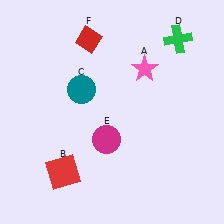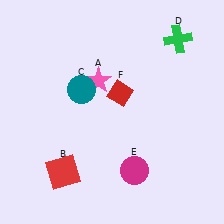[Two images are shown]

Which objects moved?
The objects that moved are: the pink star (A), the magenta circle (E), the red diamond (F).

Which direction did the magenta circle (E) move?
The magenta circle (E) moved down.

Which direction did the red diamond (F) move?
The red diamond (F) moved down.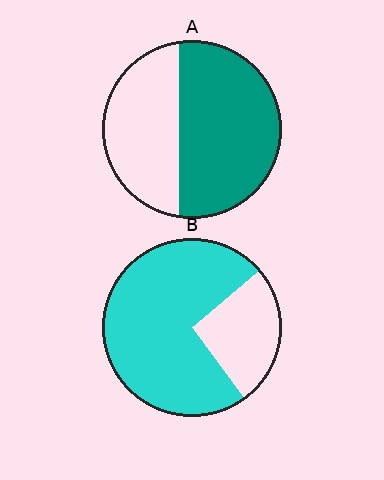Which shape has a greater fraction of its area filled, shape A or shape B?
Shape B.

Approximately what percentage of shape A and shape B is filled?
A is approximately 60% and B is approximately 75%.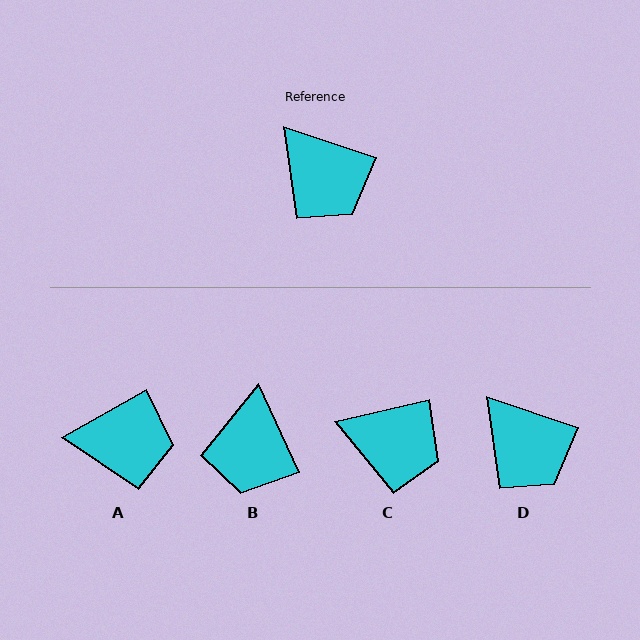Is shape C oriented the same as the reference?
No, it is off by about 31 degrees.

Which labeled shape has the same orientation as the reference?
D.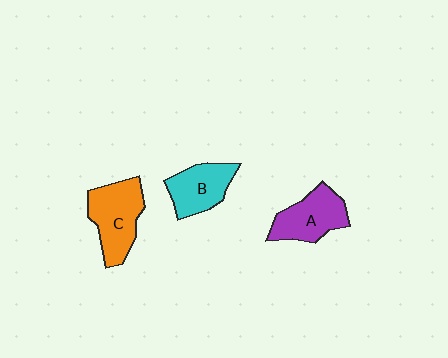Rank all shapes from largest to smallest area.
From largest to smallest: C (orange), A (purple), B (cyan).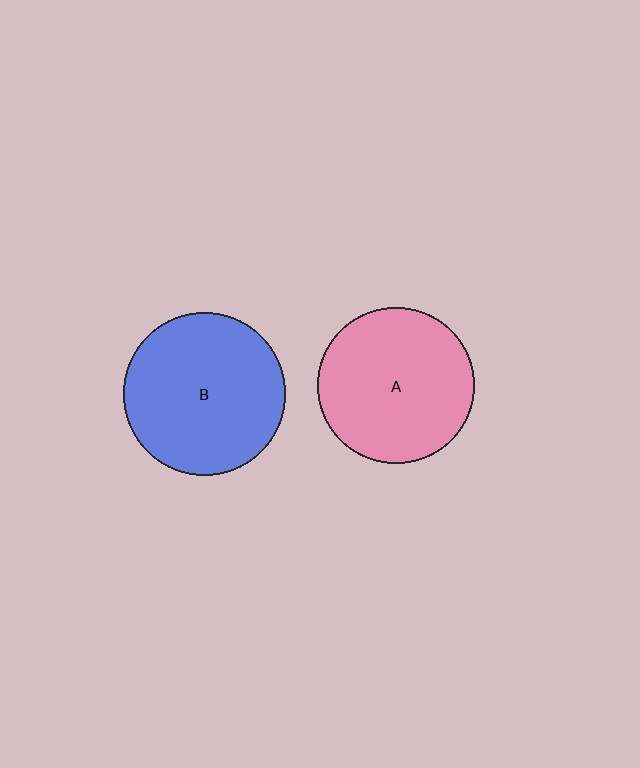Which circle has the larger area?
Circle B (blue).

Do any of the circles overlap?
No, none of the circles overlap.